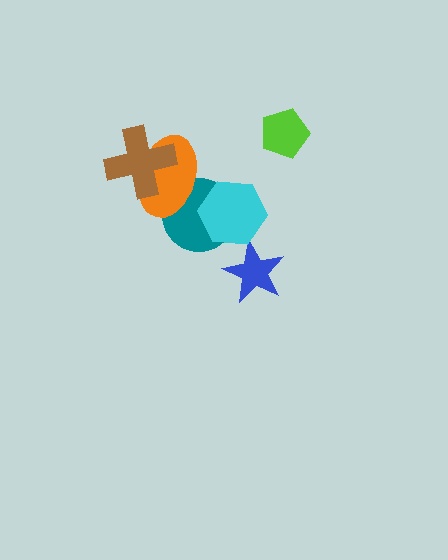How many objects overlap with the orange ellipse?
2 objects overlap with the orange ellipse.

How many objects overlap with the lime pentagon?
0 objects overlap with the lime pentagon.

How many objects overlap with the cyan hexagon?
1 object overlaps with the cyan hexagon.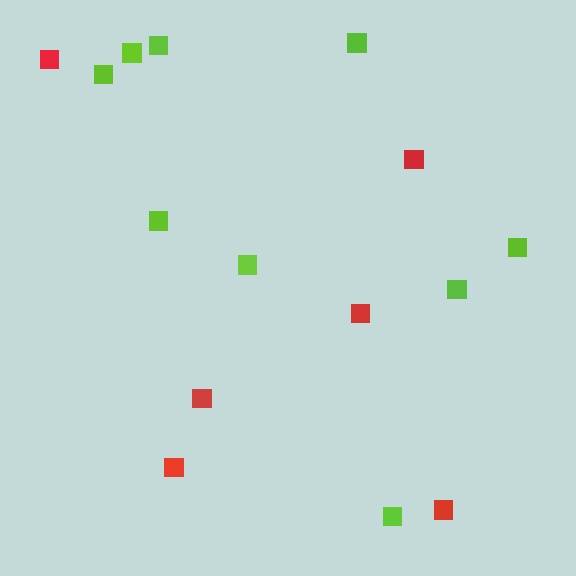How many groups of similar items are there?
There are 2 groups: one group of red squares (6) and one group of lime squares (9).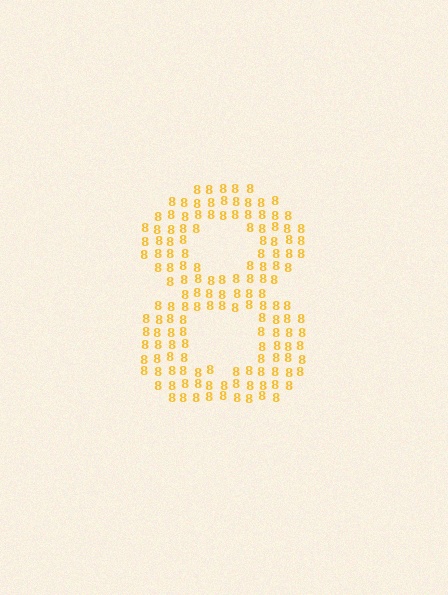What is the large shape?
The large shape is the digit 8.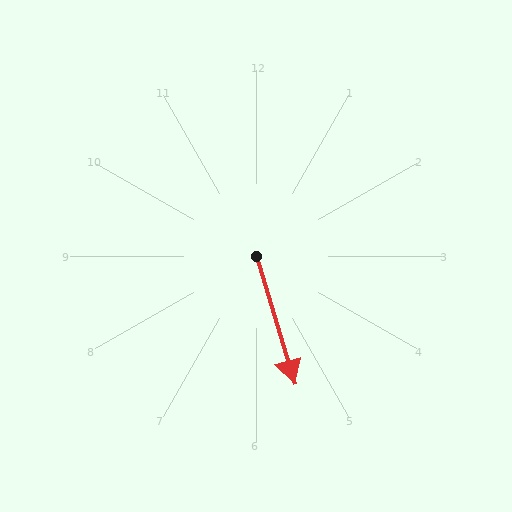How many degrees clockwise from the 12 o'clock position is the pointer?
Approximately 163 degrees.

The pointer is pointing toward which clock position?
Roughly 5 o'clock.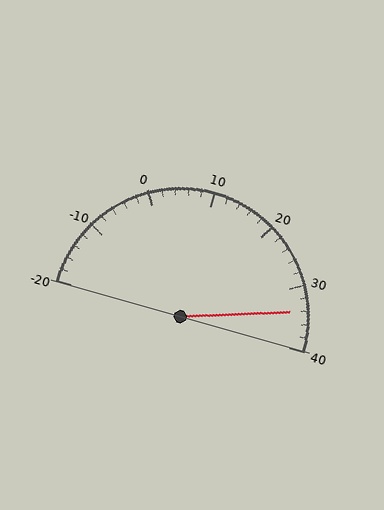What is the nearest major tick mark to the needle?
The nearest major tick mark is 30.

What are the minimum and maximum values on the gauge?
The gauge ranges from -20 to 40.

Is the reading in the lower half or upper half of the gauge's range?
The reading is in the upper half of the range (-20 to 40).